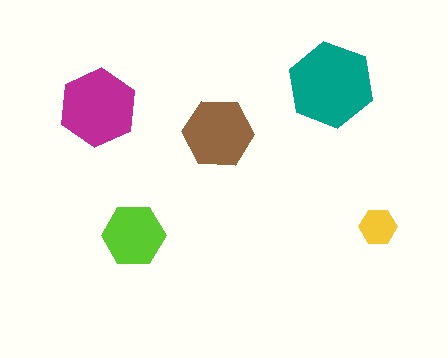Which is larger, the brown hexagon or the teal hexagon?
The teal one.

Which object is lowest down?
The lime hexagon is bottommost.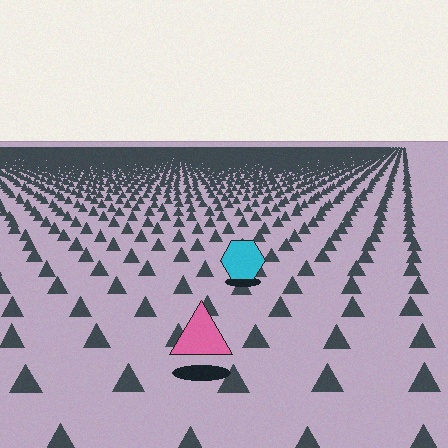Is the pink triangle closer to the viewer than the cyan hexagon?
Yes. The pink triangle is closer — you can tell from the texture gradient: the ground texture is coarser near it.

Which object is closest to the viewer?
The pink triangle is closest. The texture marks near it are larger and more spread out.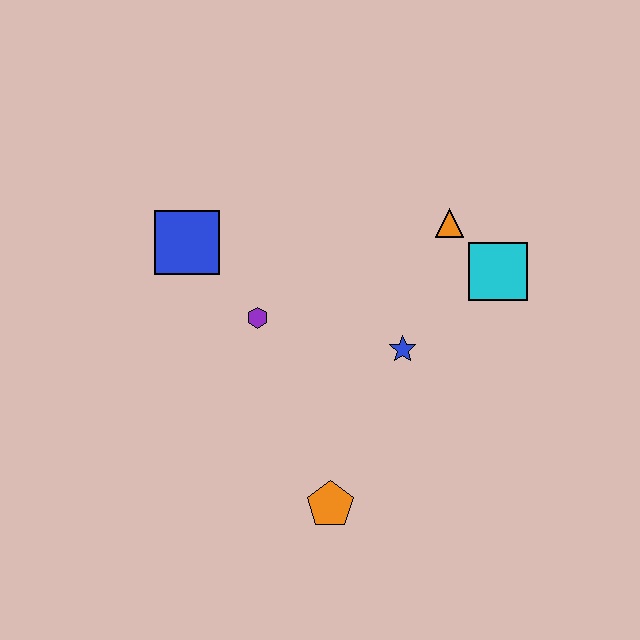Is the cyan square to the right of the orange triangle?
Yes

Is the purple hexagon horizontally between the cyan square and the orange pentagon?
No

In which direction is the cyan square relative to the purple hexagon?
The cyan square is to the right of the purple hexagon.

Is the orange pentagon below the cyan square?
Yes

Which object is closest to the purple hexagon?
The blue square is closest to the purple hexagon.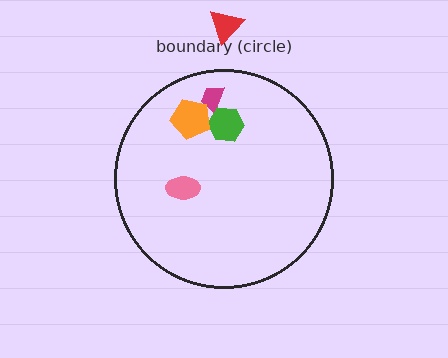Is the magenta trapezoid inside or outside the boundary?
Inside.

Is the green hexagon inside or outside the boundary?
Inside.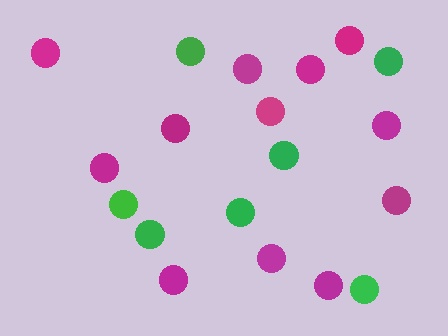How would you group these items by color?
There are 2 groups: one group of magenta circles (12) and one group of green circles (7).